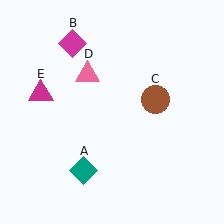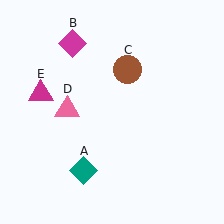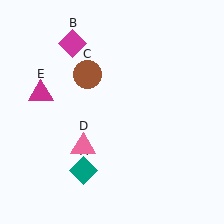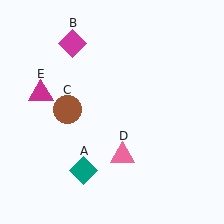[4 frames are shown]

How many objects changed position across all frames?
2 objects changed position: brown circle (object C), pink triangle (object D).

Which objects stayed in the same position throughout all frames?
Teal diamond (object A) and magenta diamond (object B) and magenta triangle (object E) remained stationary.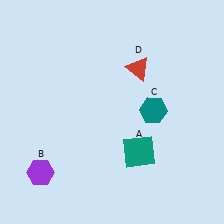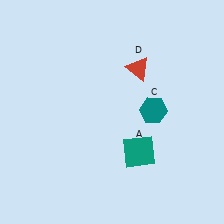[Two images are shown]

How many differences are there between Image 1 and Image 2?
There is 1 difference between the two images.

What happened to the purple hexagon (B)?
The purple hexagon (B) was removed in Image 2. It was in the bottom-left area of Image 1.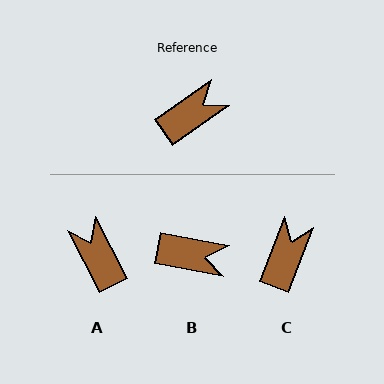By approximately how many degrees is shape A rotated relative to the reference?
Approximately 83 degrees counter-clockwise.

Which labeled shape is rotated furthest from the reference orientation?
A, about 83 degrees away.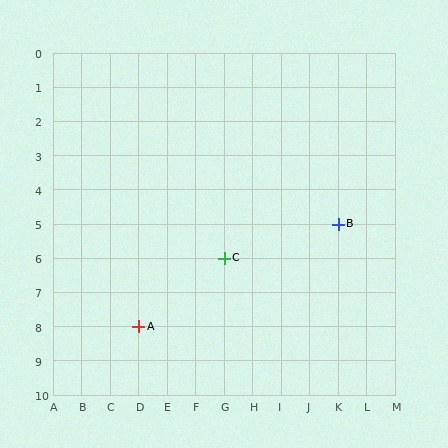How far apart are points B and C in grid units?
Points B and C are 4 columns and 1 row apart (about 4.1 grid units diagonally).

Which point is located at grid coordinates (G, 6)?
Point C is at (G, 6).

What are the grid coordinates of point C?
Point C is at grid coordinates (G, 6).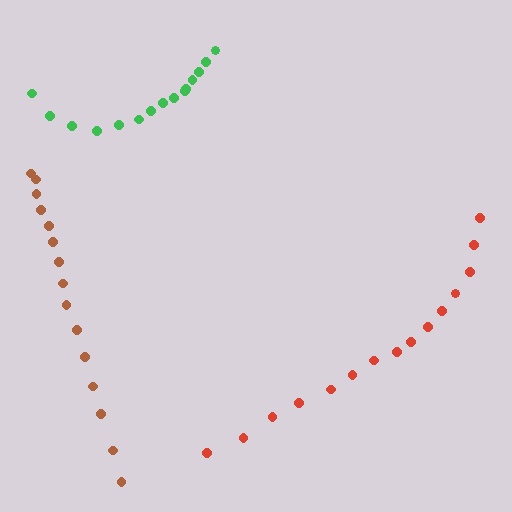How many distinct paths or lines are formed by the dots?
There are 3 distinct paths.